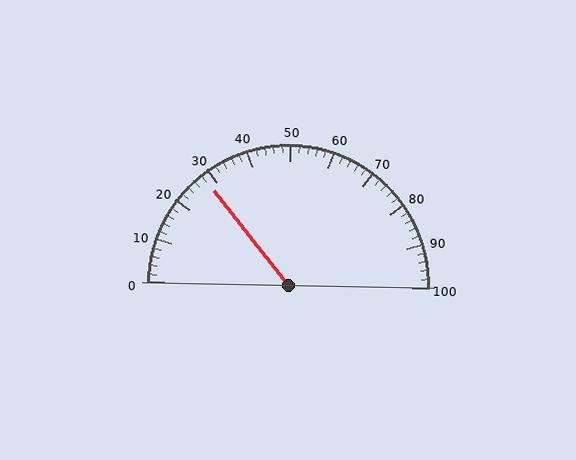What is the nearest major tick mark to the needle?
The nearest major tick mark is 30.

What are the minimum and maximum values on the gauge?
The gauge ranges from 0 to 100.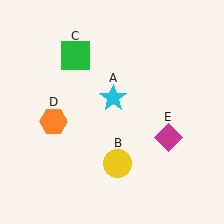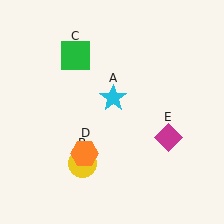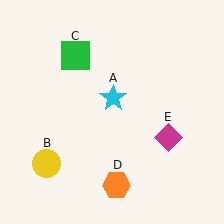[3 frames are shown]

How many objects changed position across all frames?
2 objects changed position: yellow circle (object B), orange hexagon (object D).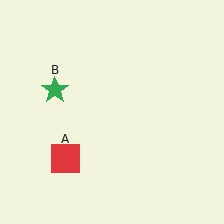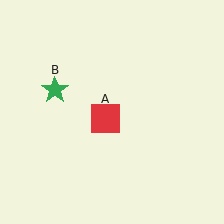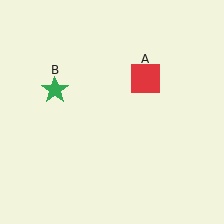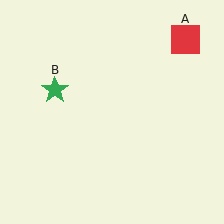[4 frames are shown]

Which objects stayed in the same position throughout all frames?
Green star (object B) remained stationary.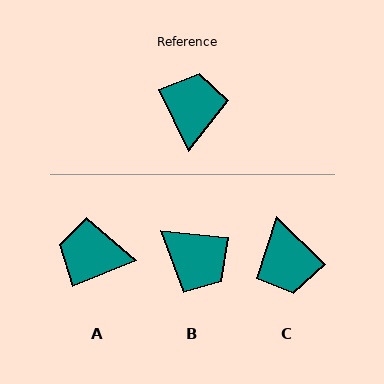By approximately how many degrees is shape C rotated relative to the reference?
Approximately 159 degrees clockwise.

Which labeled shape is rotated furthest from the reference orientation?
C, about 159 degrees away.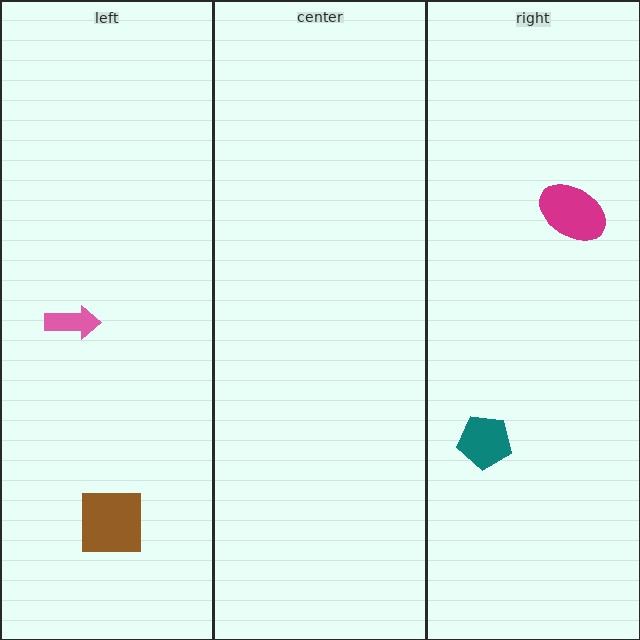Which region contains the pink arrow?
The left region.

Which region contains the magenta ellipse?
The right region.